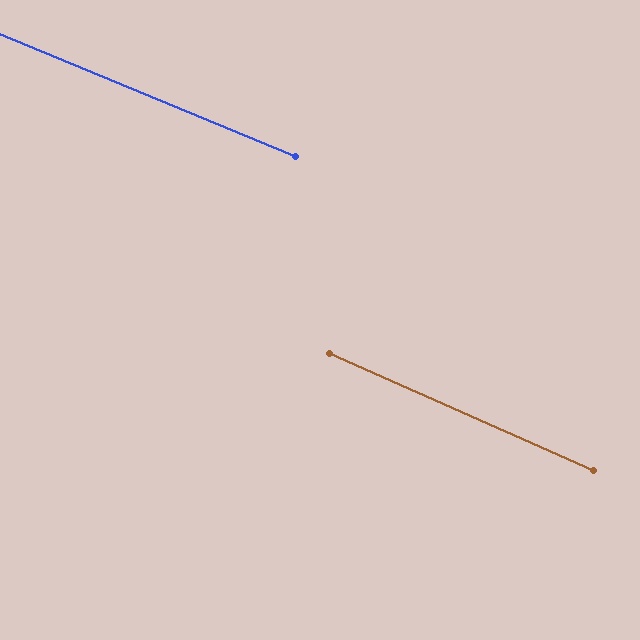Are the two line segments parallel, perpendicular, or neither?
Parallel — their directions differ by only 1.4°.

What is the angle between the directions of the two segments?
Approximately 1 degree.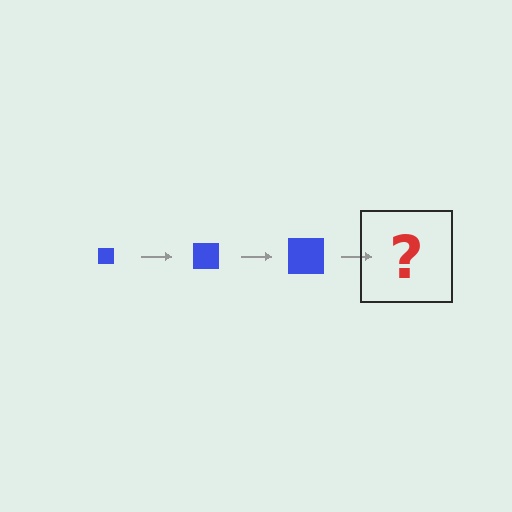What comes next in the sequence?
The next element should be a blue square, larger than the previous one.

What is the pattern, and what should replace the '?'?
The pattern is that the square gets progressively larger each step. The '?' should be a blue square, larger than the previous one.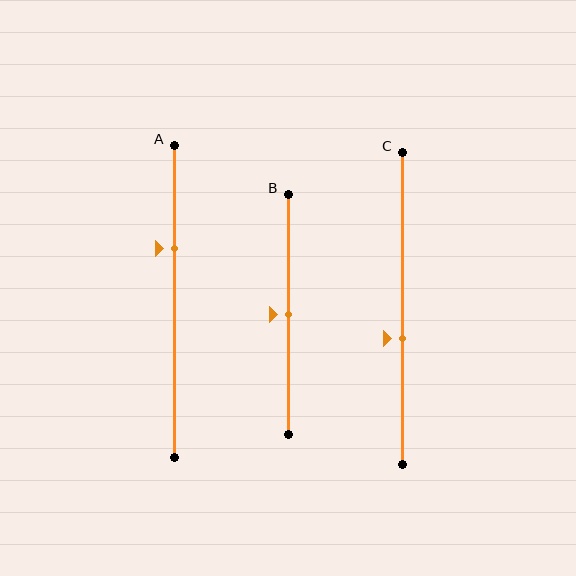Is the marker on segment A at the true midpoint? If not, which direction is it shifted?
No, the marker on segment A is shifted upward by about 17% of the segment length.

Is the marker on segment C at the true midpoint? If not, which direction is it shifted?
No, the marker on segment C is shifted downward by about 10% of the segment length.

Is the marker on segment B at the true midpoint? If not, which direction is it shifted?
Yes, the marker on segment B is at the true midpoint.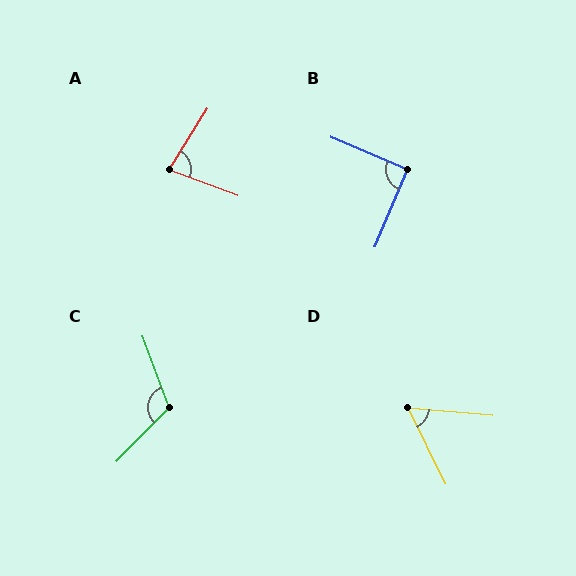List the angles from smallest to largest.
D (59°), A (78°), B (90°), C (115°).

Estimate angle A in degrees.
Approximately 78 degrees.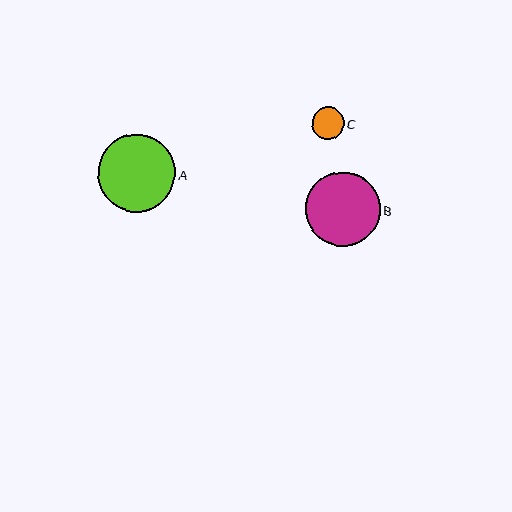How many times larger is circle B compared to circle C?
Circle B is approximately 2.3 times the size of circle C.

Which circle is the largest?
Circle A is the largest with a size of approximately 77 pixels.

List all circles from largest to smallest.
From largest to smallest: A, B, C.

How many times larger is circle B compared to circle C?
Circle B is approximately 2.3 times the size of circle C.